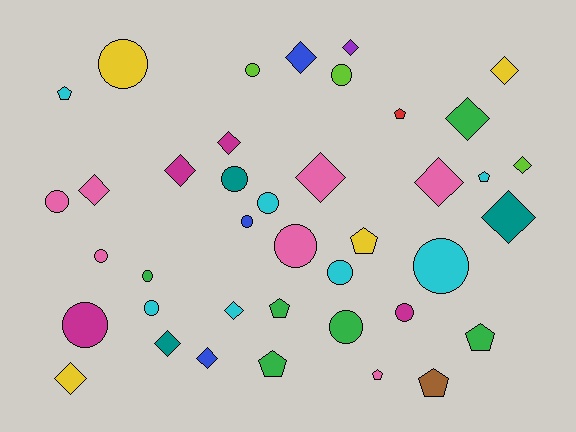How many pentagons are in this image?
There are 9 pentagons.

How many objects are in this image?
There are 40 objects.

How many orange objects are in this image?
There are no orange objects.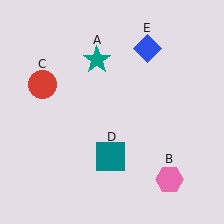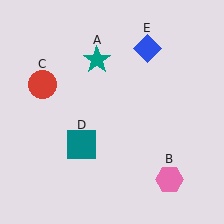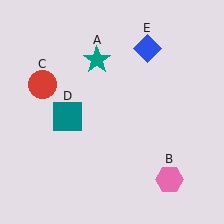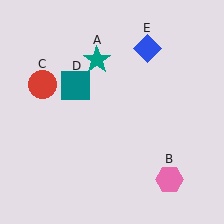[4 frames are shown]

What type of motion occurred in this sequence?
The teal square (object D) rotated clockwise around the center of the scene.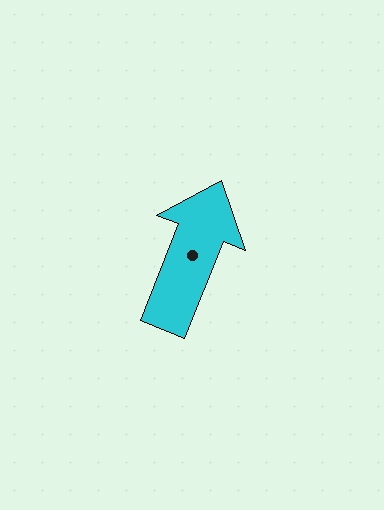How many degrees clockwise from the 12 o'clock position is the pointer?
Approximately 22 degrees.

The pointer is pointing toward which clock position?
Roughly 1 o'clock.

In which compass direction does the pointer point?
North.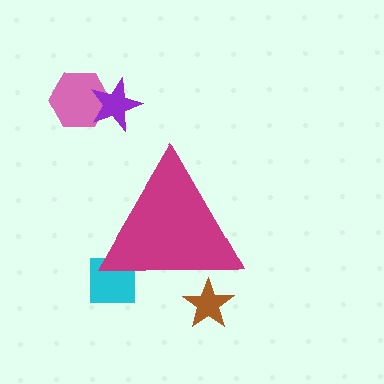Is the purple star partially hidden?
No, the purple star is fully visible.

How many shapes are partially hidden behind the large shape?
2 shapes are partially hidden.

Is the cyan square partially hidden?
Yes, the cyan square is partially hidden behind the magenta triangle.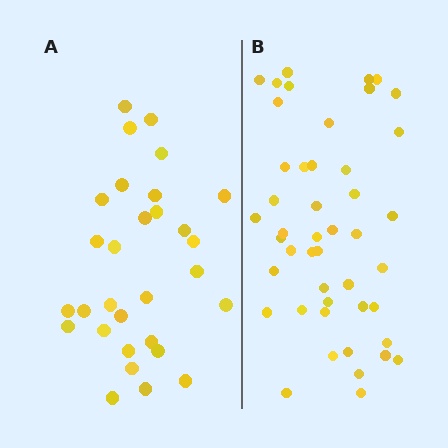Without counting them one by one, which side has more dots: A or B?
Region B (the right region) has more dots.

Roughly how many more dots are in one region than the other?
Region B has approximately 15 more dots than region A.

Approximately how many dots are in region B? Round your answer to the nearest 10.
About 50 dots. (The exact count is 46, which rounds to 50.)